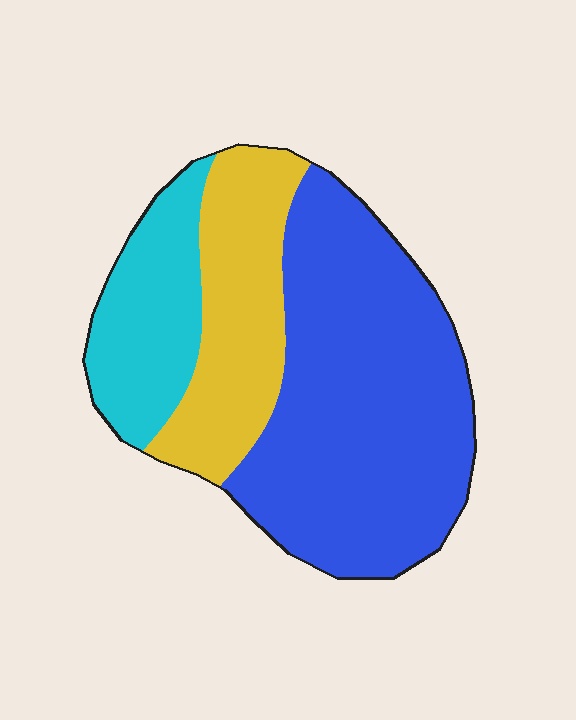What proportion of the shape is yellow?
Yellow takes up about one quarter (1/4) of the shape.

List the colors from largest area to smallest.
From largest to smallest: blue, yellow, cyan.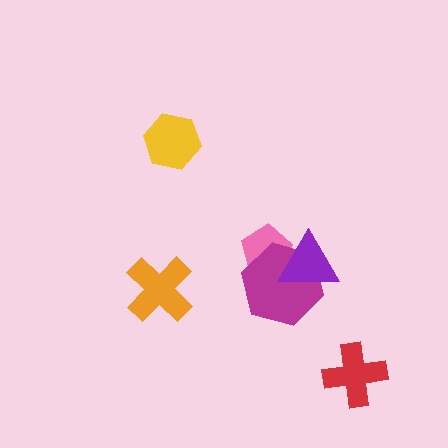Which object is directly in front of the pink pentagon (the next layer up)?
The magenta hexagon is directly in front of the pink pentagon.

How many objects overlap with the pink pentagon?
2 objects overlap with the pink pentagon.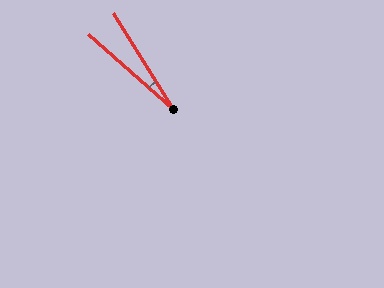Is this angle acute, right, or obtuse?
It is acute.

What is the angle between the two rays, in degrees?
Approximately 17 degrees.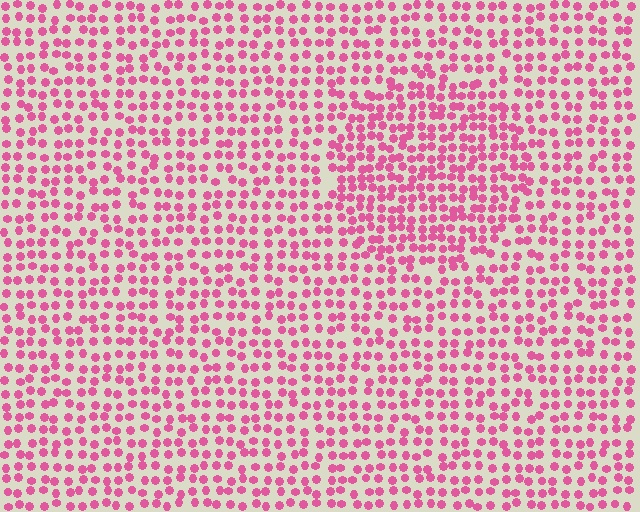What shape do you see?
I see a circle.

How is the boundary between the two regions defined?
The boundary is defined by a change in element density (approximately 1.5x ratio). All elements are the same color, size, and shape.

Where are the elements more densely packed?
The elements are more densely packed inside the circle boundary.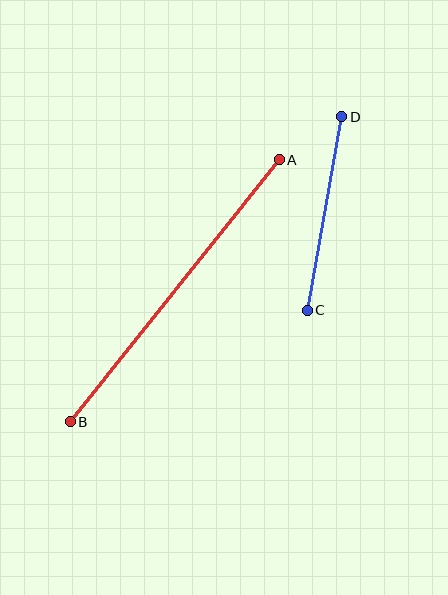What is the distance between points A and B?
The distance is approximately 335 pixels.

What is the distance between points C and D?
The distance is approximately 197 pixels.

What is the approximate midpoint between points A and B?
The midpoint is at approximately (175, 291) pixels.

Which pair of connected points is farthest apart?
Points A and B are farthest apart.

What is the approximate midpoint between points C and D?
The midpoint is at approximately (325, 214) pixels.